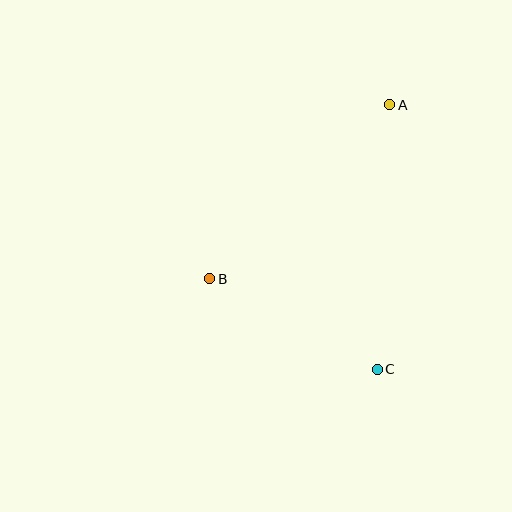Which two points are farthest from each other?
Points A and C are farthest from each other.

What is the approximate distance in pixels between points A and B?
The distance between A and B is approximately 250 pixels.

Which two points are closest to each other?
Points B and C are closest to each other.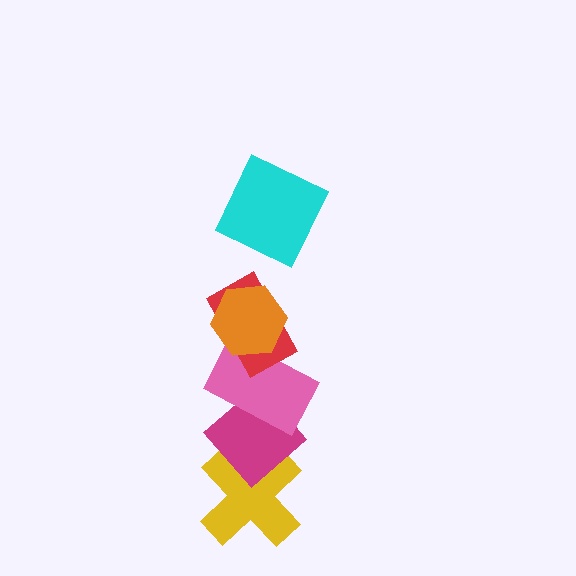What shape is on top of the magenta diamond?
The pink rectangle is on top of the magenta diamond.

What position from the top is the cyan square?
The cyan square is 1st from the top.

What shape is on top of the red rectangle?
The orange hexagon is on top of the red rectangle.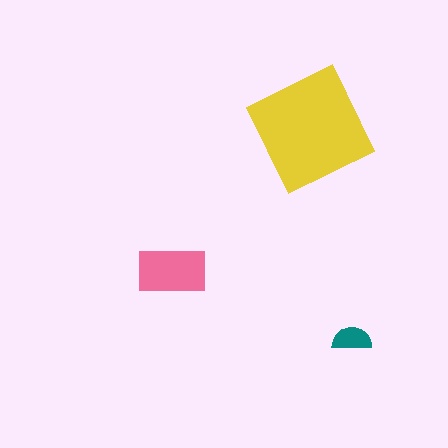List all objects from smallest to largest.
The teal semicircle, the pink rectangle, the yellow square.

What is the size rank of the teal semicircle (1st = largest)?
3rd.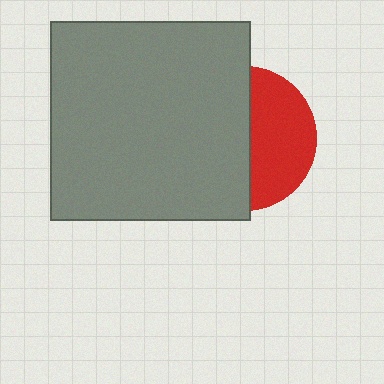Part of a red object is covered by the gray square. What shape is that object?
It is a circle.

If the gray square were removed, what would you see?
You would see the complete red circle.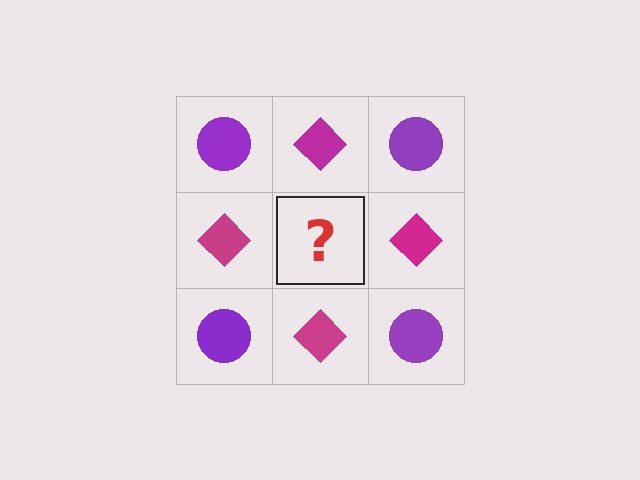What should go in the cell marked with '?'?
The missing cell should contain a purple circle.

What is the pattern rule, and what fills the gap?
The rule is that it alternates purple circle and magenta diamond in a checkerboard pattern. The gap should be filled with a purple circle.